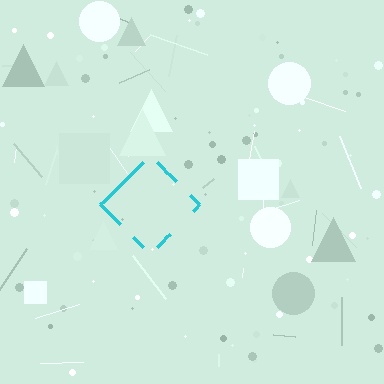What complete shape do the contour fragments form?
The contour fragments form a diamond.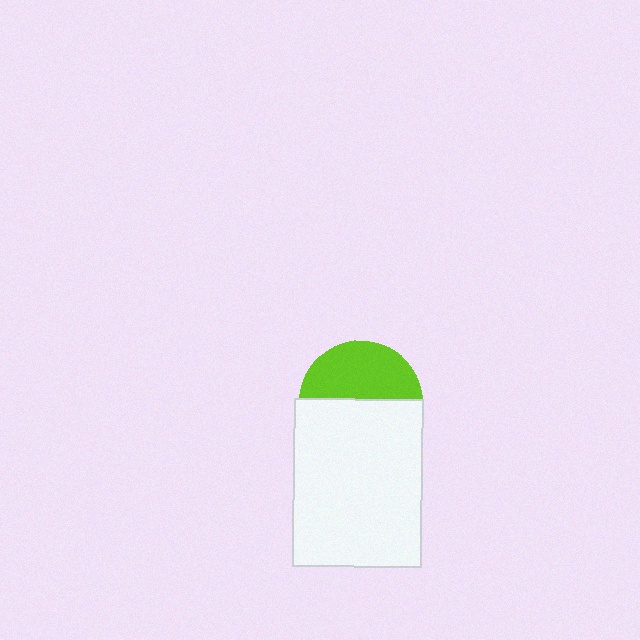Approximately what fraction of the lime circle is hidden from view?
Roughly 55% of the lime circle is hidden behind the white rectangle.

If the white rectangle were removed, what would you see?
You would see the complete lime circle.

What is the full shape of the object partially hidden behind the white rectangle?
The partially hidden object is a lime circle.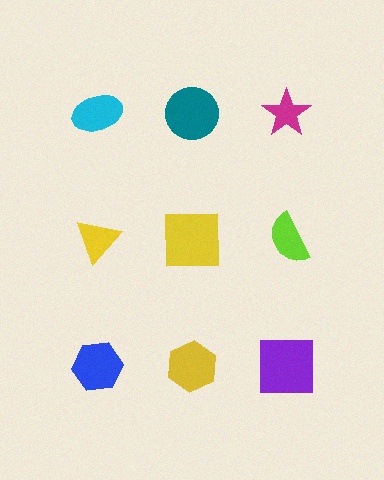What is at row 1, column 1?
A cyan ellipse.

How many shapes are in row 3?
3 shapes.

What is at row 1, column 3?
A magenta star.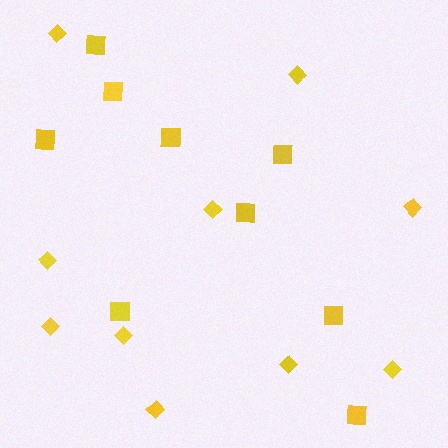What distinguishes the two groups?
There are 2 groups: one group of squares (9) and one group of diamonds (10).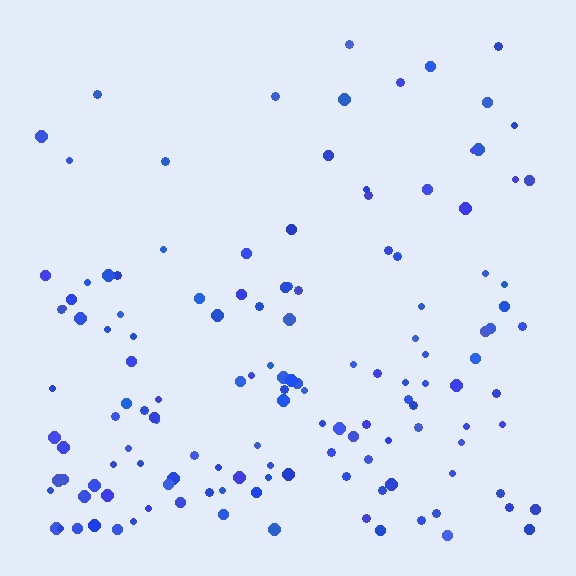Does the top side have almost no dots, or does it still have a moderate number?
Still a moderate number, just noticeably fewer than the bottom.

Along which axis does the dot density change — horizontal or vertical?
Vertical.